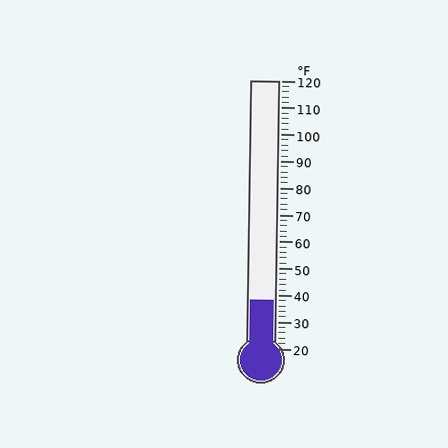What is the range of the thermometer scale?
The thermometer scale ranges from 20°F to 120°F.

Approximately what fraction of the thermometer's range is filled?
The thermometer is filled to approximately 20% of its range.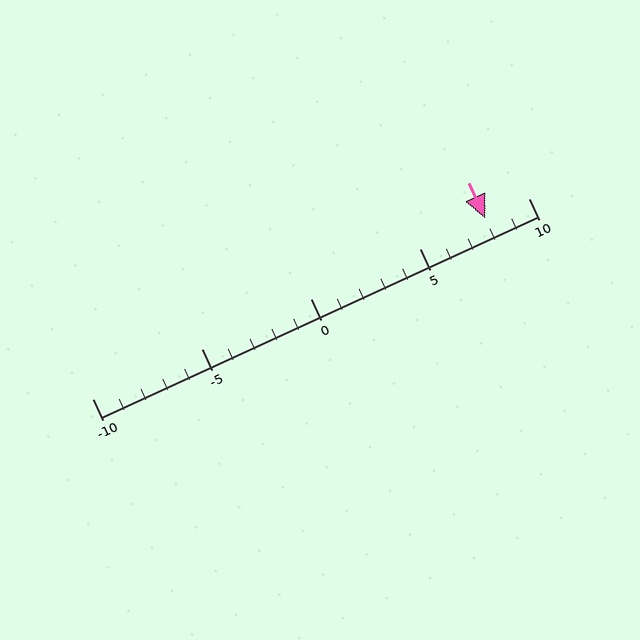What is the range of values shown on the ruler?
The ruler shows values from -10 to 10.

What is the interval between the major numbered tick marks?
The major tick marks are spaced 5 units apart.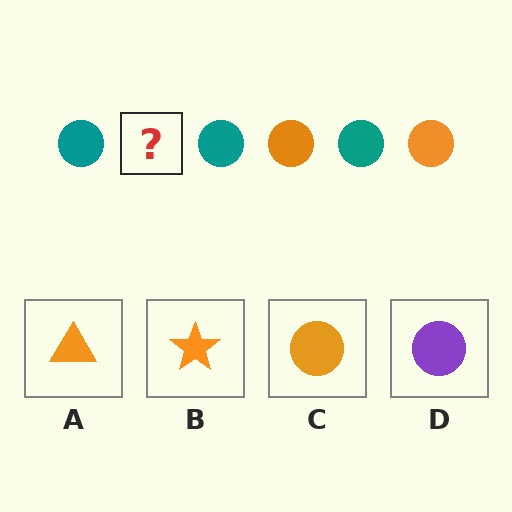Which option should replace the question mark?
Option C.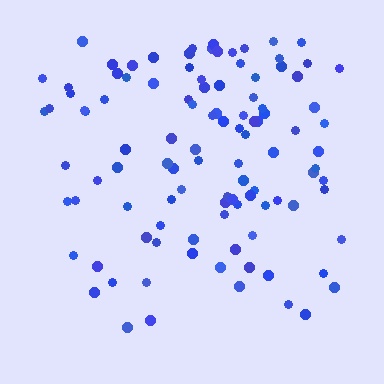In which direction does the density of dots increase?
From bottom to top, with the top side densest.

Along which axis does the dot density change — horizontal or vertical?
Vertical.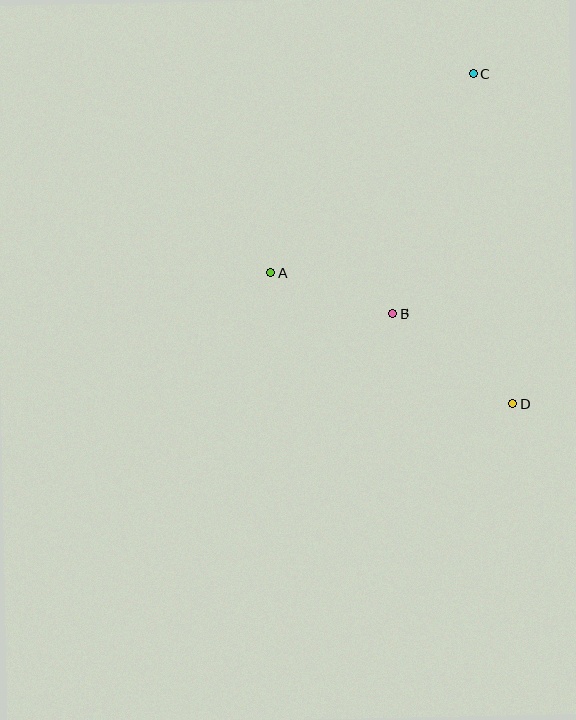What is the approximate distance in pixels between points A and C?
The distance between A and C is approximately 284 pixels.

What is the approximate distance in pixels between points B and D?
The distance between B and D is approximately 150 pixels.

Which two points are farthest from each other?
Points C and D are farthest from each other.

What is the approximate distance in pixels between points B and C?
The distance between B and C is approximately 253 pixels.